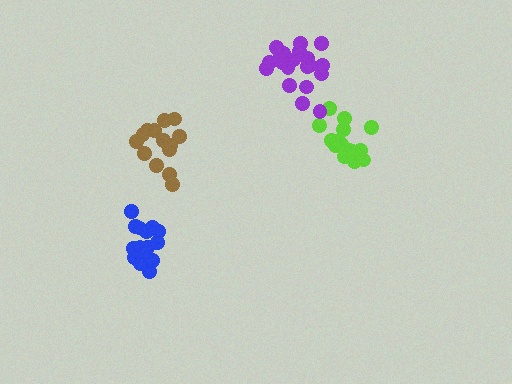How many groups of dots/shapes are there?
There are 4 groups.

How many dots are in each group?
Group 1: 16 dots, Group 2: 14 dots, Group 3: 15 dots, Group 4: 20 dots (65 total).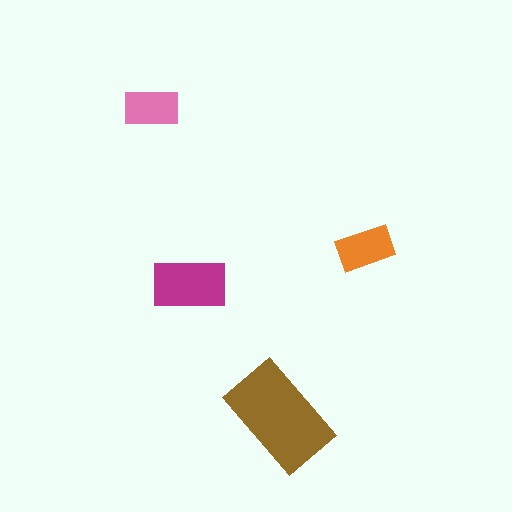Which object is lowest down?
The brown rectangle is bottommost.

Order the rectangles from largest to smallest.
the brown one, the magenta one, the orange one, the pink one.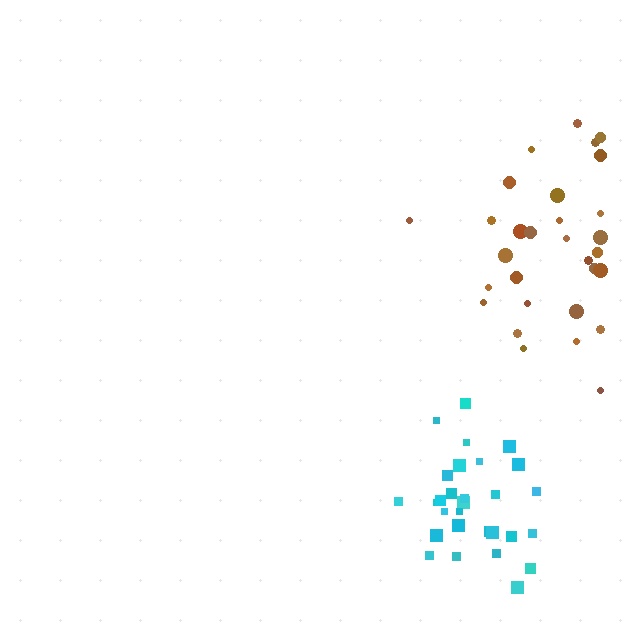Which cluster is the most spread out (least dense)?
Brown.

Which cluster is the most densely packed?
Cyan.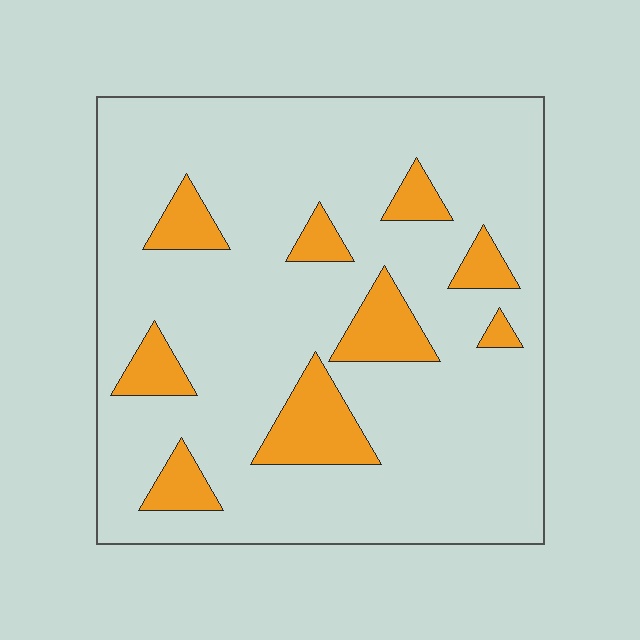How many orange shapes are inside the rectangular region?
9.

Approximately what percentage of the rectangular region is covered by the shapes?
Approximately 15%.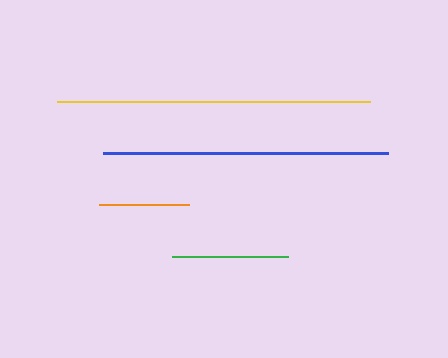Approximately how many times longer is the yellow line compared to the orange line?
The yellow line is approximately 3.5 times the length of the orange line.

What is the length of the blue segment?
The blue segment is approximately 285 pixels long.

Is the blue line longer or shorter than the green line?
The blue line is longer than the green line.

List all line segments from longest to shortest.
From longest to shortest: yellow, blue, green, orange.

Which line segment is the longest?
The yellow line is the longest at approximately 313 pixels.